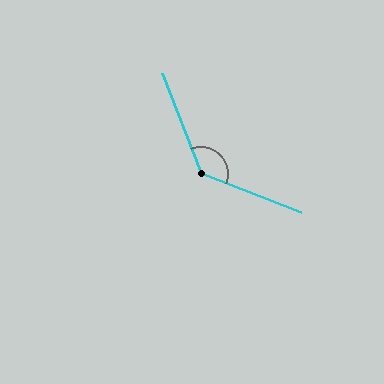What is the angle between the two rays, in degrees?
Approximately 132 degrees.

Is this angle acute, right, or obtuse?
It is obtuse.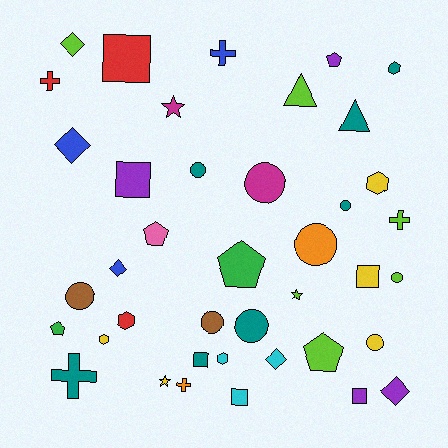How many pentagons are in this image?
There are 5 pentagons.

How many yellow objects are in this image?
There are 5 yellow objects.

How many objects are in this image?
There are 40 objects.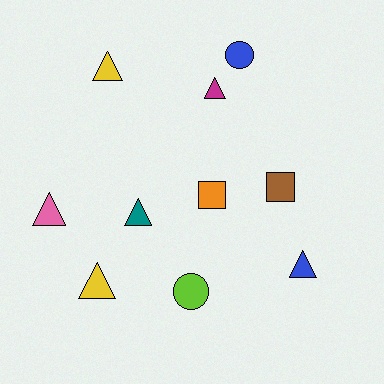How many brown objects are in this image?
There is 1 brown object.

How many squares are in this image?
There are 2 squares.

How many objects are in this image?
There are 10 objects.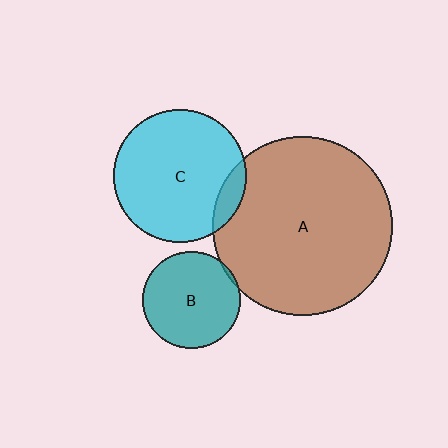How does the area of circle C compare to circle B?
Approximately 1.9 times.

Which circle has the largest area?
Circle A (brown).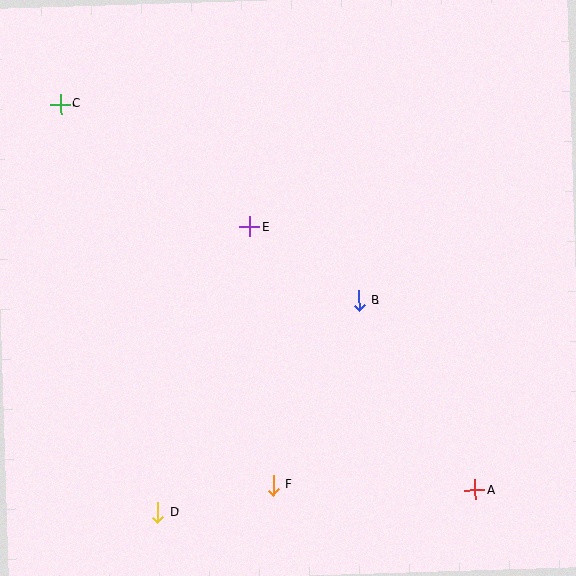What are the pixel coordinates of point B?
Point B is at (359, 301).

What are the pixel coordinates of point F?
Point F is at (273, 485).